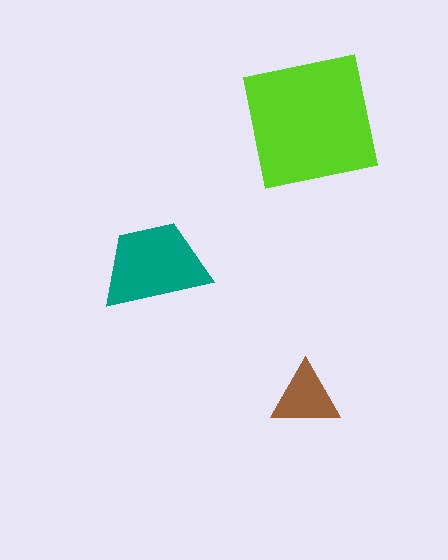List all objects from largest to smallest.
The lime square, the teal trapezoid, the brown triangle.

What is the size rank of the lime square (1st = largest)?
1st.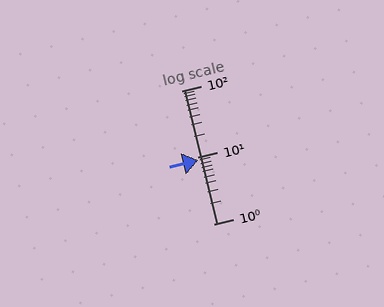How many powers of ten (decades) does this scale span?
The scale spans 2 decades, from 1 to 100.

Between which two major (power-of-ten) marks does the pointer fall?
The pointer is between 1 and 10.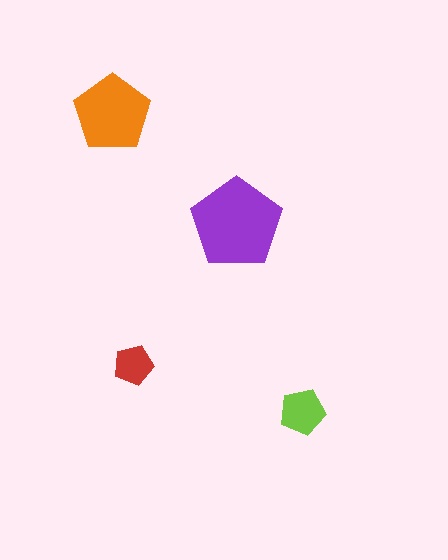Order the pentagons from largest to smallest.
the purple one, the orange one, the lime one, the red one.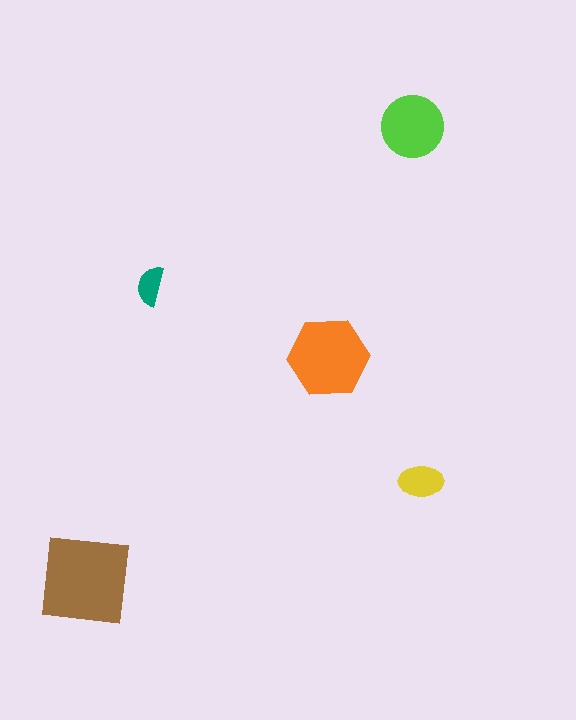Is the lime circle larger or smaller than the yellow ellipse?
Larger.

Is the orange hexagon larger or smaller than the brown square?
Smaller.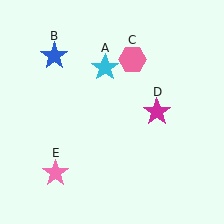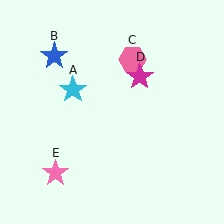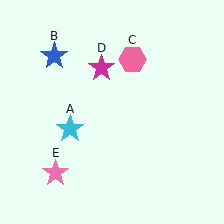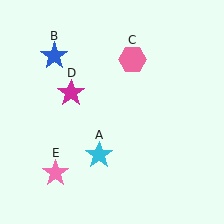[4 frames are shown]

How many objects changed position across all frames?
2 objects changed position: cyan star (object A), magenta star (object D).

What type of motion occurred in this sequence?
The cyan star (object A), magenta star (object D) rotated counterclockwise around the center of the scene.